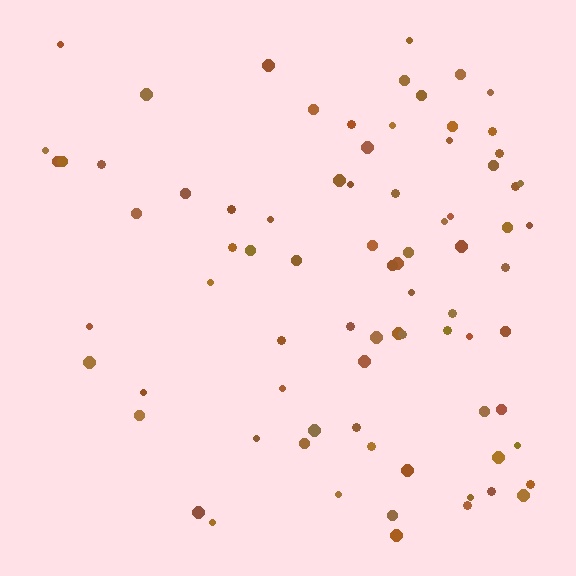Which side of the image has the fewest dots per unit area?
The left.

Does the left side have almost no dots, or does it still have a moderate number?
Still a moderate number, just noticeably fewer than the right.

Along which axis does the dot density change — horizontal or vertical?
Horizontal.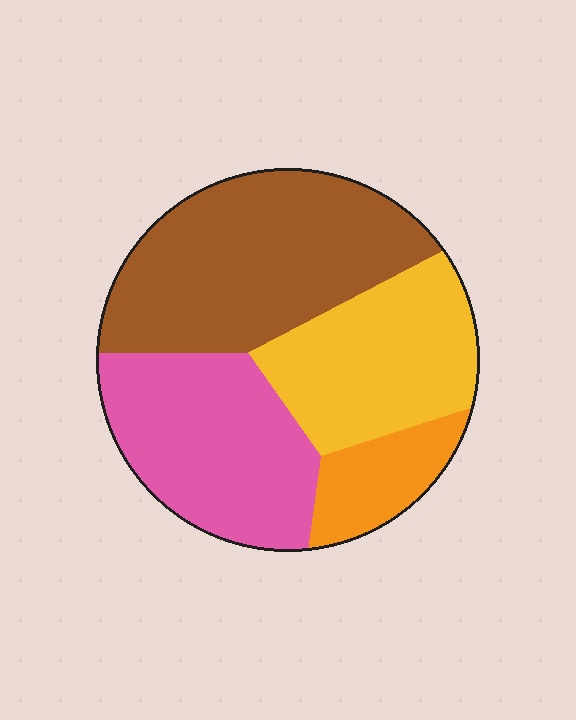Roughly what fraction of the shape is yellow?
Yellow takes up less than a quarter of the shape.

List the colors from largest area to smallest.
From largest to smallest: brown, pink, yellow, orange.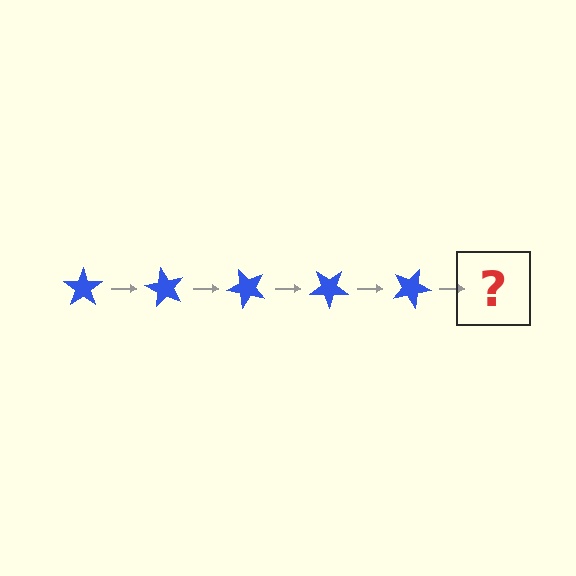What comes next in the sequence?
The next element should be a blue star rotated 300 degrees.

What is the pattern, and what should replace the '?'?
The pattern is that the star rotates 60 degrees each step. The '?' should be a blue star rotated 300 degrees.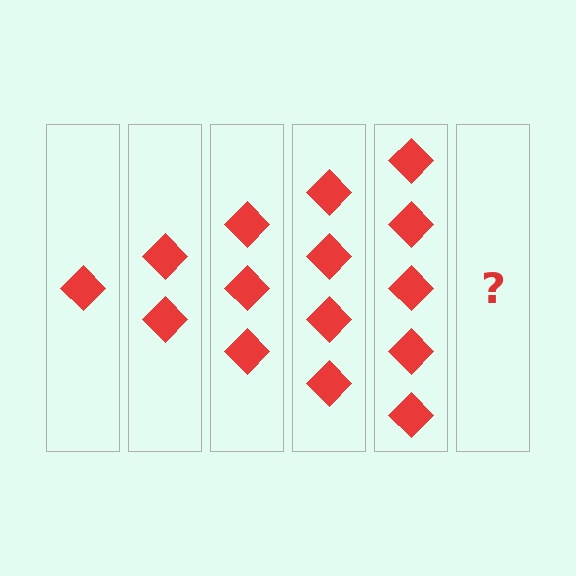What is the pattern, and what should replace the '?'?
The pattern is that each step adds one more diamond. The '?' should be 6 diamonds.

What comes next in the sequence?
The next element should be 6 diamonds.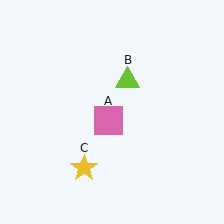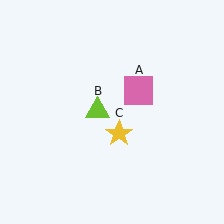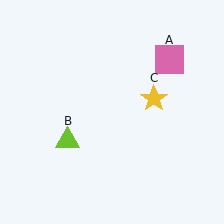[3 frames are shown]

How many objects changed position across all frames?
3 objects changed position: pink square (object A), lime triangle (object B), yellow star (object C).